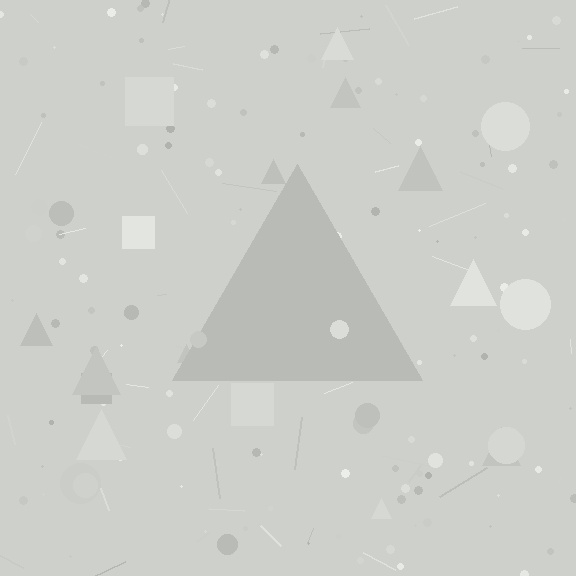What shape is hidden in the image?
A triangle is hidden in the image.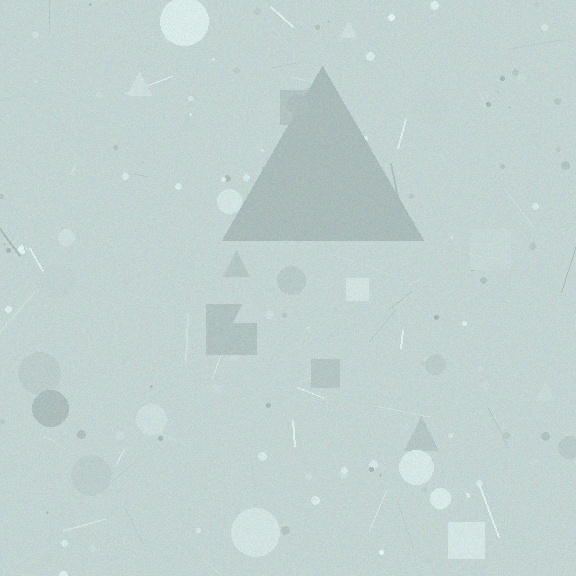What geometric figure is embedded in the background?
A triangle is embedded in the background.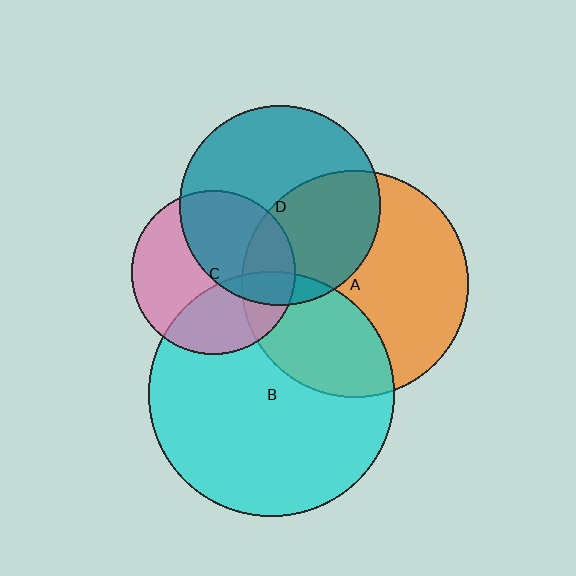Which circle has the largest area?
Circle B (cyan).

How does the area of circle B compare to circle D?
Approximately 1.5 times.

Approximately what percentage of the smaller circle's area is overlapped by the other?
Approximately 45%.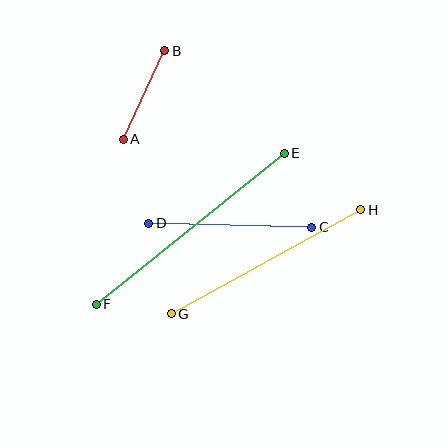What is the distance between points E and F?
The distance is approximately 241 pixels.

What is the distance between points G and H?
The distance is approximately 216 pixels.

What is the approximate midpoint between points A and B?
The midpoint is at approximately (144, 95) pixels.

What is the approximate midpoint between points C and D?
The midpoint is at approximately (230, 225) pixels.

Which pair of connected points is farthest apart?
Points E and F are farthest apart.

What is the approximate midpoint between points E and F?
The midpoint is at approximately (190, 229) pixels.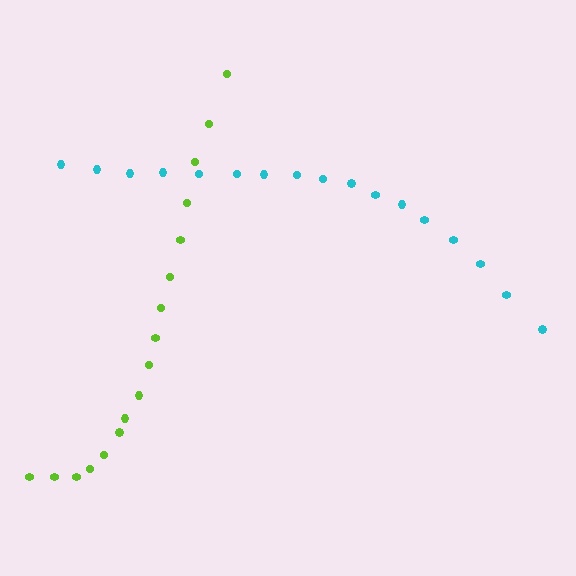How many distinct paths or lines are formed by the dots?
There are 2 distinct paths.